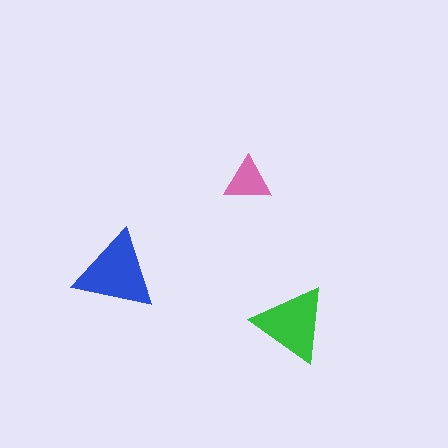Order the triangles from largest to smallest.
the blue one, the green one, the pink one.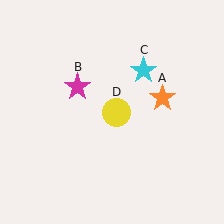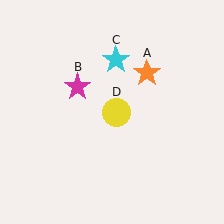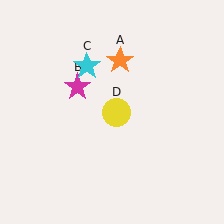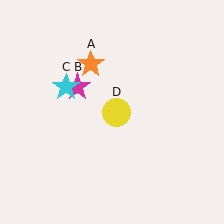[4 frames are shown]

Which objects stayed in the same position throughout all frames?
Magenta star (object B) and yellow circle (object D) remained stationary.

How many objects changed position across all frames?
2 objects changed position: orange star (object A), cyan star (object C).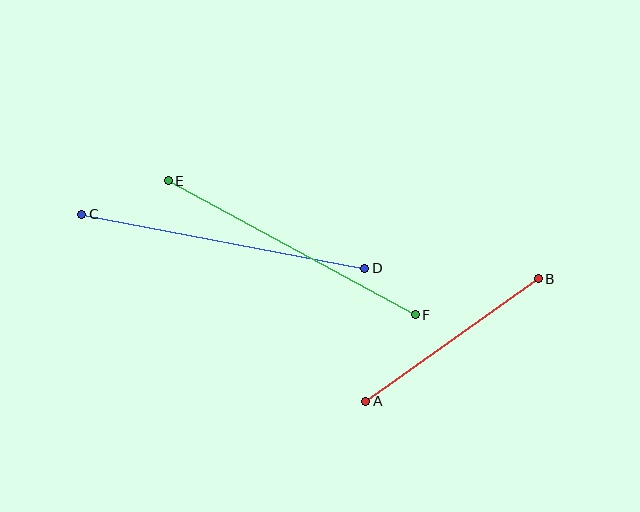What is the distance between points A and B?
The distance is approximately 211 pixels.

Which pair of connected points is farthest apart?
Points C and D are farthest apart.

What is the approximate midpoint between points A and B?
The midpoint is at approximately (452, 340) pixels.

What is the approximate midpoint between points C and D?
The midpoint is at approximately (223, 241) pixels.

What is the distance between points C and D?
The distance is approximately 288 pixels.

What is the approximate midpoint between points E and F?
The midpoint is at approximately (292, 248) pixels.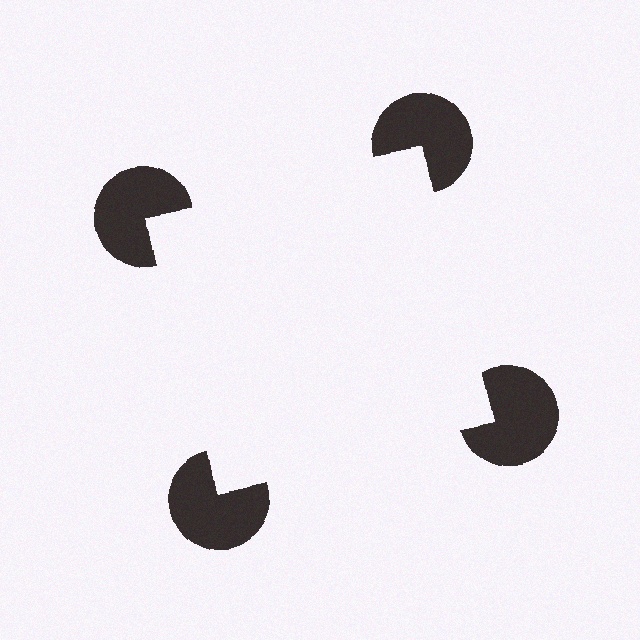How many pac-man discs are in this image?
There are 4 — one at each vertex of the illusory square.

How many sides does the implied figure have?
4 sides.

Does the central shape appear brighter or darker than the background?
It typically appears slightly brighter than the background, even though no actual brightness change is drawn.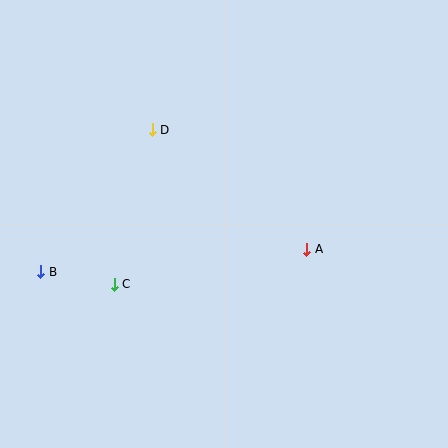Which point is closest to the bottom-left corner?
Point B is closest to the bottom-left corner.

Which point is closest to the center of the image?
Point A at (307, 249) is closest to the center.